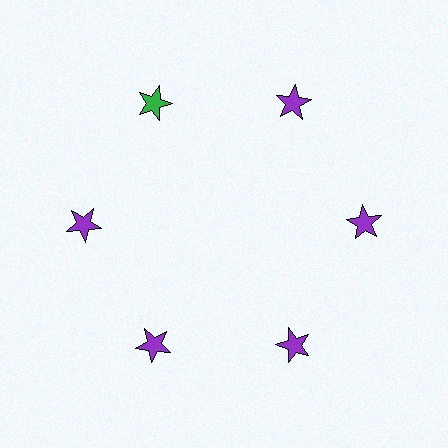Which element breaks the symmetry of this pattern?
The green star at roughly the 11 o'clock position breaks the symmetry. All other shapes are purple stars.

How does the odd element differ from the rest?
It has a different color: green instead of purple.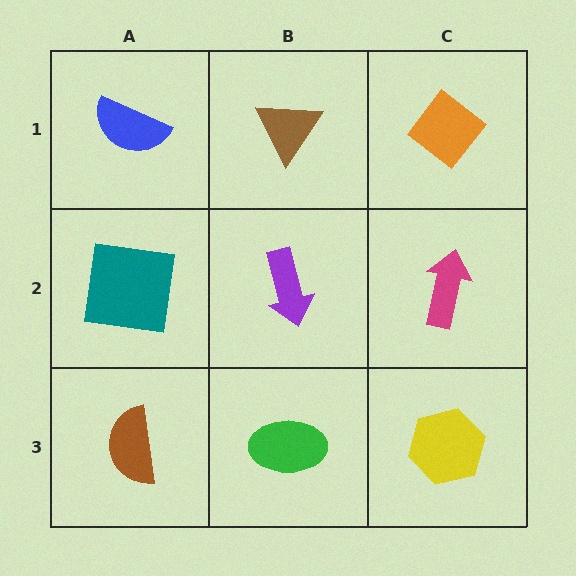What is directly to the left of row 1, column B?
A blue semicircle.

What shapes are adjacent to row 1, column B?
A purple arrow (row 2, column B), a blue semicircle (row 1, column A), an orange diamond (row 1, column C).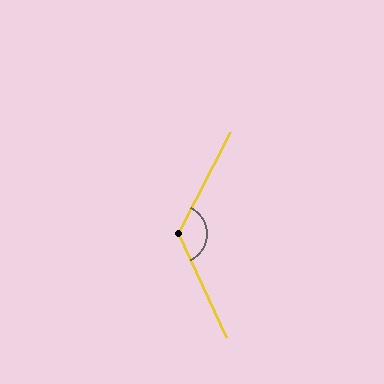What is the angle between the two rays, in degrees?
Approximately 128 degrees.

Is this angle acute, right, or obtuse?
It is obtuse.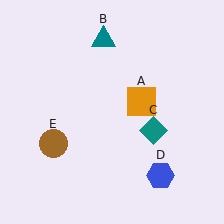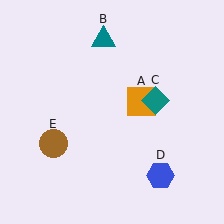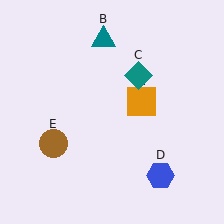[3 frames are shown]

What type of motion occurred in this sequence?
The teal diamond (object C) rotated counterclockwise around the center of the scene.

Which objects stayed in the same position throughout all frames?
Orange square (object A) and teal triangle (object B) and blue hexagon (object D) and brown circle (object E) remained stationary.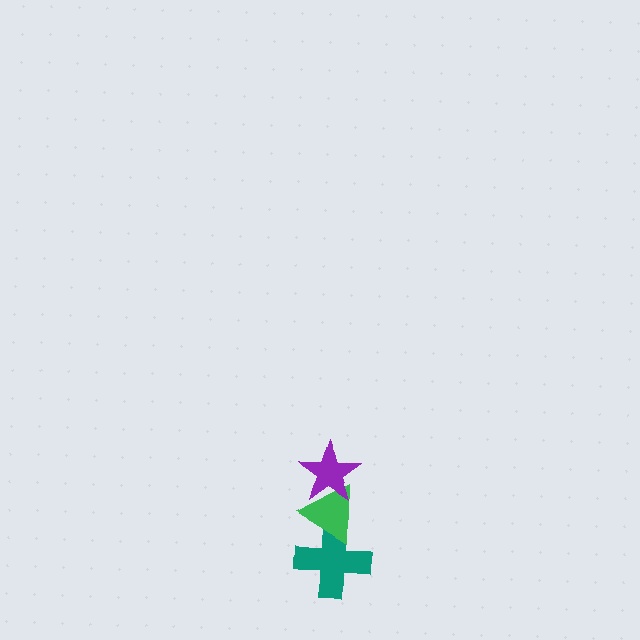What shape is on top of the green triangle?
The purple star is on top of the green triangle.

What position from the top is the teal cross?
The teal cross is 3rd from the top.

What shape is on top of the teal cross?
The green triangle is on top of the teal cross.